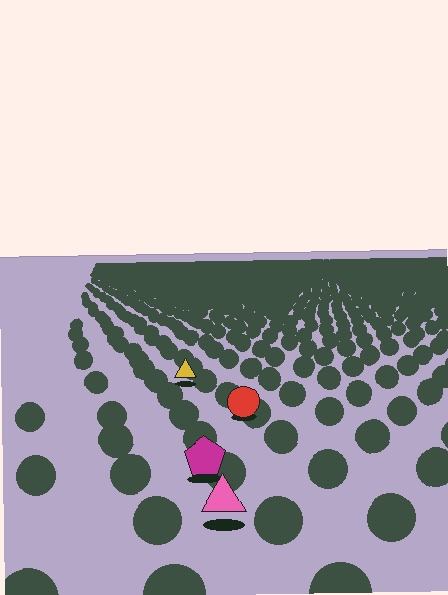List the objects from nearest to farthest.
From nearest to farthest: the pink triangle, the magenta pentagon, the red circle, the yellow triangle.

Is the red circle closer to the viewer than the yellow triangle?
Yes. The red circle is closer — you can tell from the texture gradient: the ground texture is coarser near it.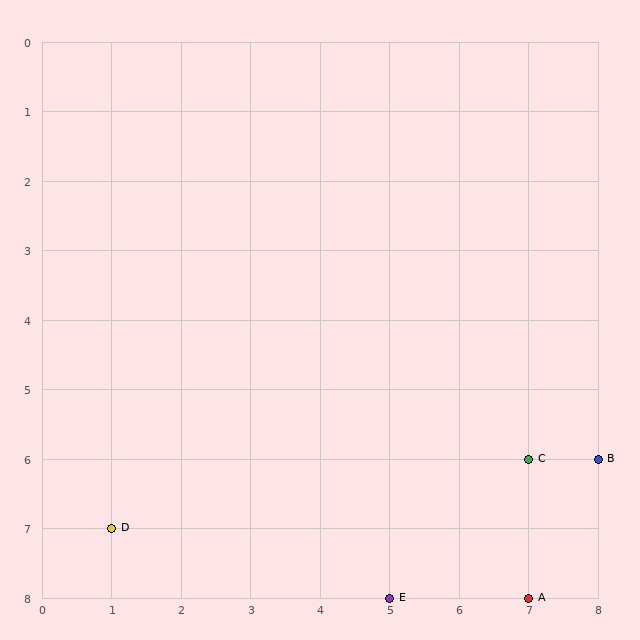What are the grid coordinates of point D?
Point D is at grid coordinates (1, 7).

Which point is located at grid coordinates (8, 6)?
Point B is at (8, 6).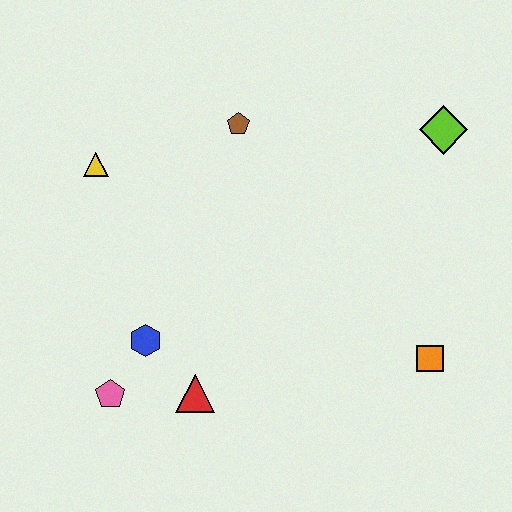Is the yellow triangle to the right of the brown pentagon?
No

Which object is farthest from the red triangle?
The lime diamond is farthest from the red triangle.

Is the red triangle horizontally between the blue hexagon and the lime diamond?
Yes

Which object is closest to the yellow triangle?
The brown pentagon is closest to the yellow triangle.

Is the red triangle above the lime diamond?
No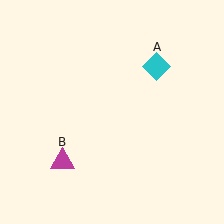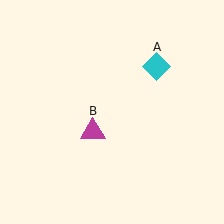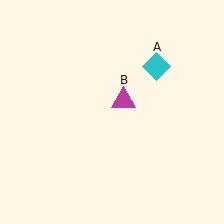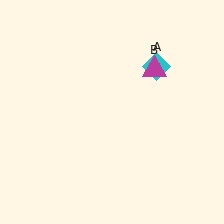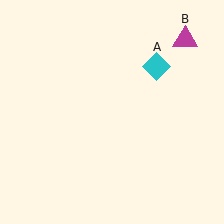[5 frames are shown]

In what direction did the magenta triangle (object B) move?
The magenta triangle (object B) moved up and to the right.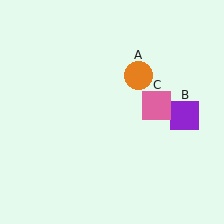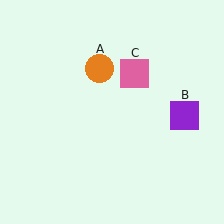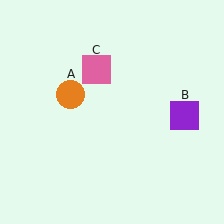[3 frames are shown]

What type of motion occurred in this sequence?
The orange circle (object A), pink square (object C) rotated counterclockwise around the center of the scene.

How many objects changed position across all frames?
2 objects changed position: orange circle (object A), pink square (object C).